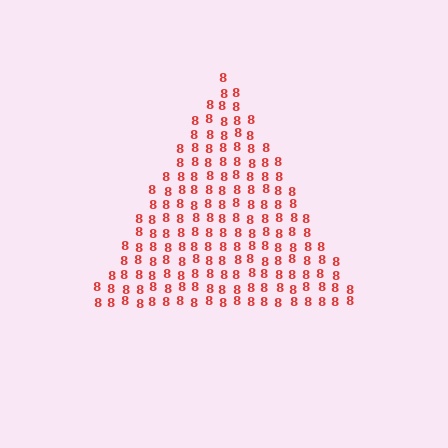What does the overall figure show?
The overall figure shows a triangle.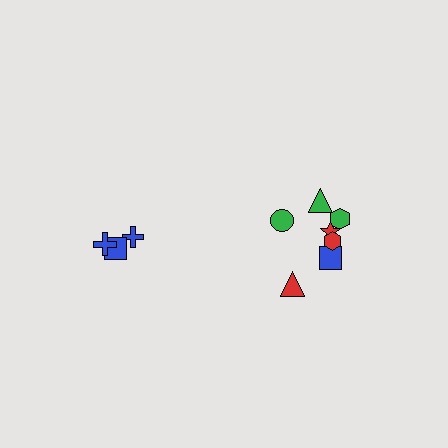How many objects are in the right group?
There are 7 objects.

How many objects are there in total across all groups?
There are 10 objects.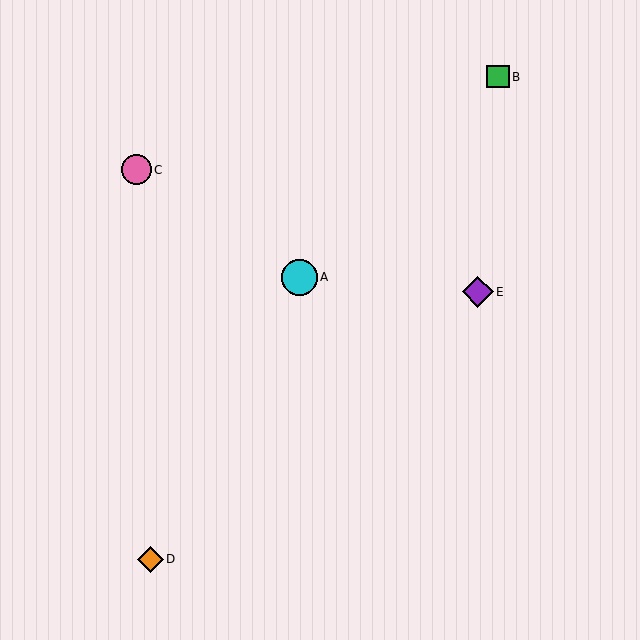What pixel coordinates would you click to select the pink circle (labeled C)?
Click at (137, 170) to select the pink circle C.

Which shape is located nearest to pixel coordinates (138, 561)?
The orange diamond (labeled D) at (150, 559) is nearest to that location.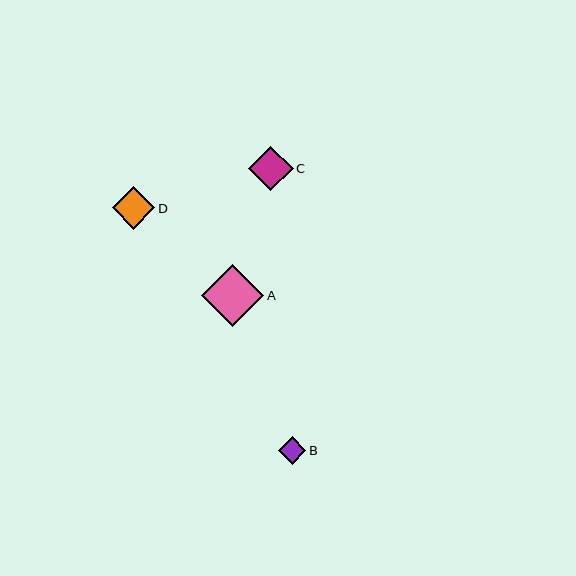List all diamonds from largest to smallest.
From largest to smallest: A, C, D, B.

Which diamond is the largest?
Diamond A is the largest with a size of approximately 62 pixels.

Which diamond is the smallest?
Diamond B is the smallest with a size of approximately 28 pixels.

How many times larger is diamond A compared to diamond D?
Diamond A is approximately 1.5 times the size of diamond D.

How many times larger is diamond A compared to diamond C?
Diamond A is approximately 1.4 times the size of diamond C.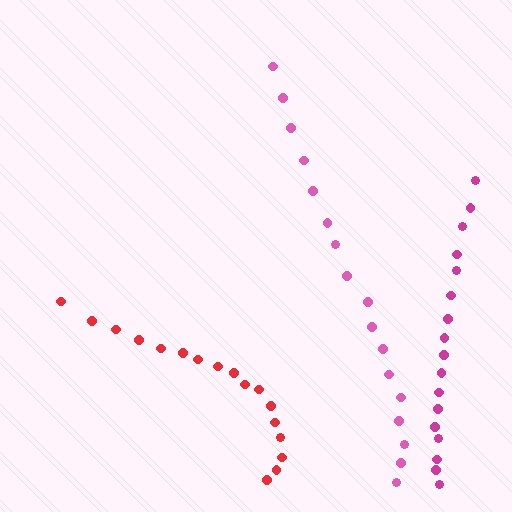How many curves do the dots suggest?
There are 3 distinct paths.